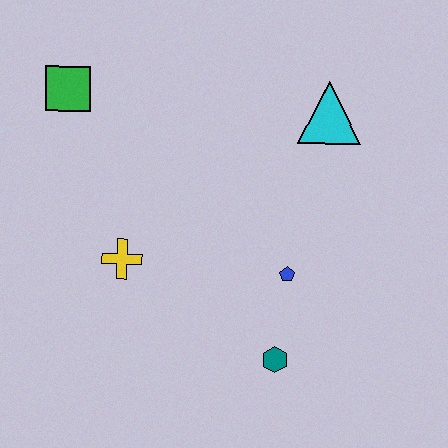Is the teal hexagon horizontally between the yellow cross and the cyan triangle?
Yes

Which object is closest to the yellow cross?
The blue pentagon is closest to the yellow cross.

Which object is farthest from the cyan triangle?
The green square is farthest from the cyan triangle.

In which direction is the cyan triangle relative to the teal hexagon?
The cyan triangle is above the teal hexagon.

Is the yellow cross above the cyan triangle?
No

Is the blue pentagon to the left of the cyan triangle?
Yes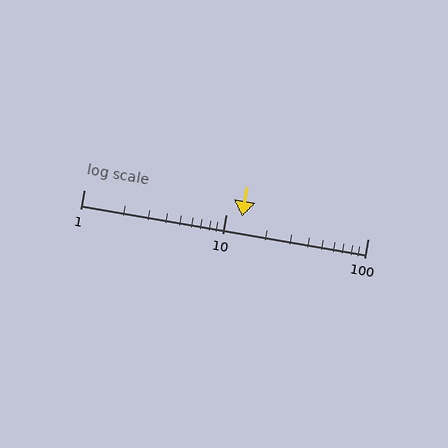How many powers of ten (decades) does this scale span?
The scale spans 2 decades, from 1 to 100.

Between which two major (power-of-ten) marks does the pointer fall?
The pointer is between 10 and 100.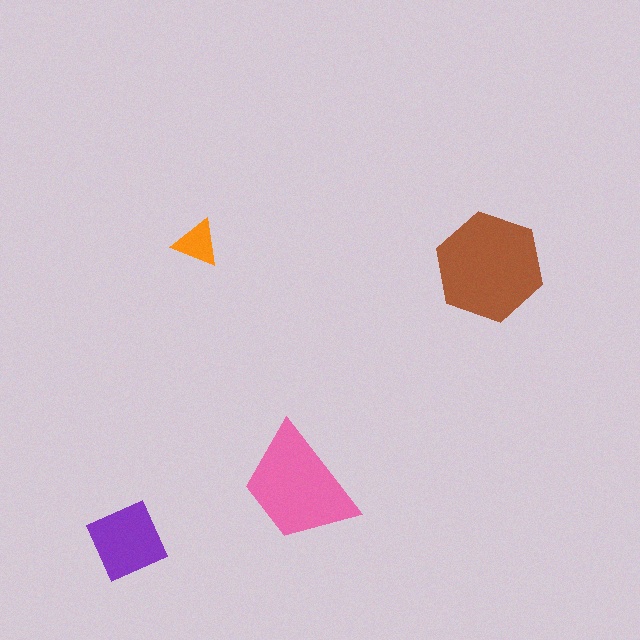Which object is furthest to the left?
The purple square is leftmost.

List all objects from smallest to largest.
The orange triangle, the purple square, the pink trapezoid, the brown hexagon.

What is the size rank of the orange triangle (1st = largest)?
4th.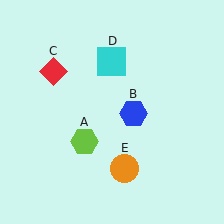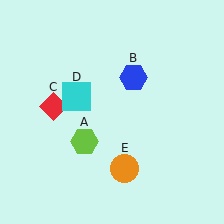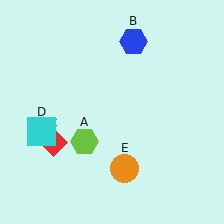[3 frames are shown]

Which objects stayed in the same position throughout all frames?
Lime hexagon (object A) and orange circle (object E) remained stationary.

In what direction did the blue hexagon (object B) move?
The blue hexagon (object B) moved up.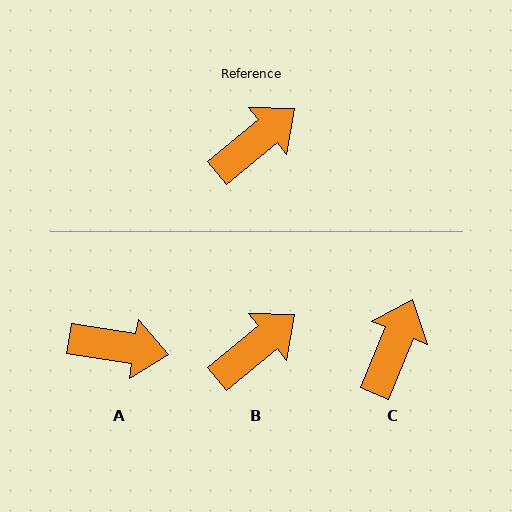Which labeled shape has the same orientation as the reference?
B.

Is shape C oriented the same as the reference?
No, it is off by about 28 degrees.